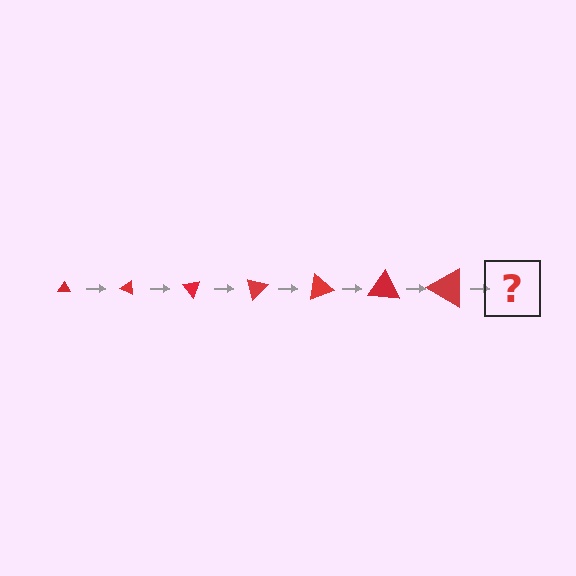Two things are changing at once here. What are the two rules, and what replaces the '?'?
The two rules are that the triangle grows larger each step and it rotates 25 degrees each step. The '?' should be a triangle, larger than the previous one and rotated 175 degrees from the start.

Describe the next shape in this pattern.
It should be a triangle, larger than the previous one and rotated 175 degrees from the start.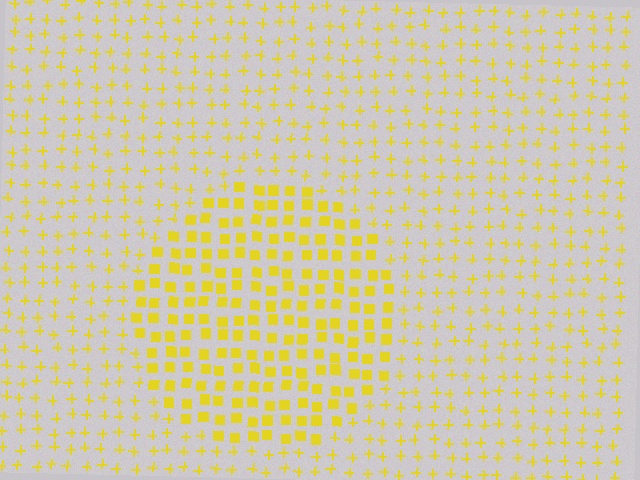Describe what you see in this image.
The image is filled with small yellow elements arranged in a uniform grid. A circle-shaped region contains squares, while the surrounding area contains plus signs. The boundary is defined purely by the change in element shape.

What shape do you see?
I see a circle.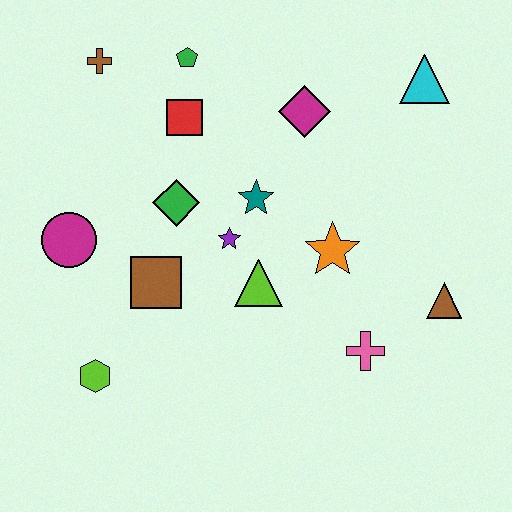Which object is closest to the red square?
The green pentagon is closest to the red square.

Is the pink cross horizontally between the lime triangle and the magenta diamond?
No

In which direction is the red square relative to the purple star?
The red square is above the purple star.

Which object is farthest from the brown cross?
The brown triangle is farthest from the brown cross.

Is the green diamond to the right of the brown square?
Yes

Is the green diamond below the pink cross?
No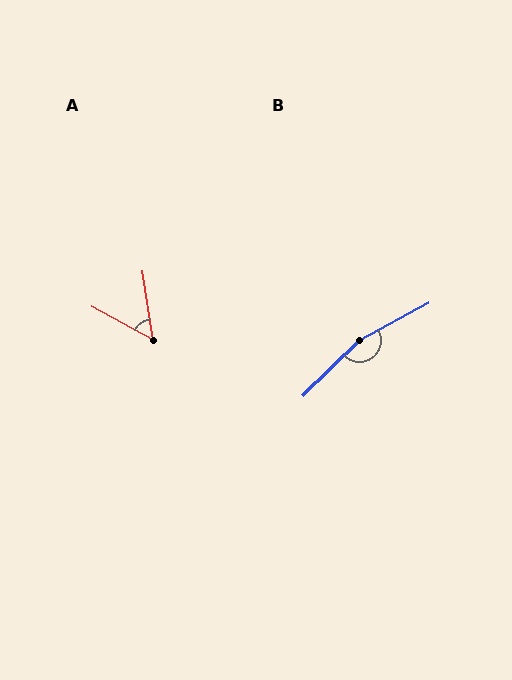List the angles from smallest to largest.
A (53°), B (163°).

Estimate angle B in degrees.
Approximately 163 degrees.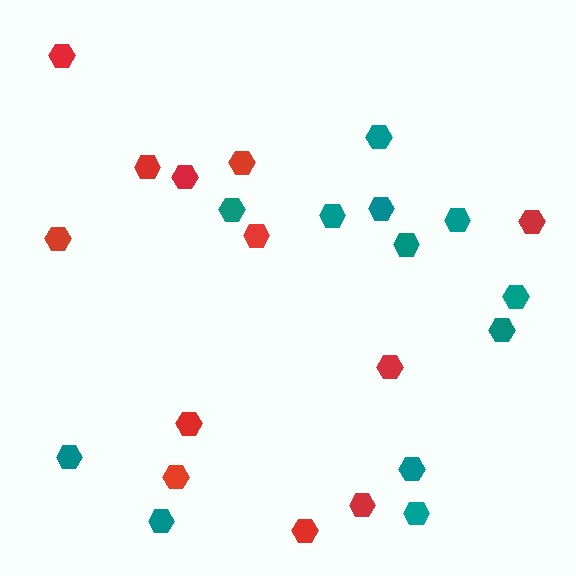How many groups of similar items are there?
There are 2 groups: one group of red hexagons (12) and one group of teal hexagons (12).